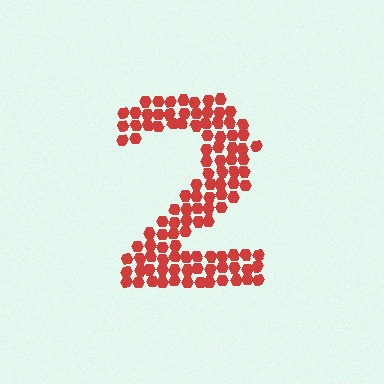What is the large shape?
The large shape is the digit 2.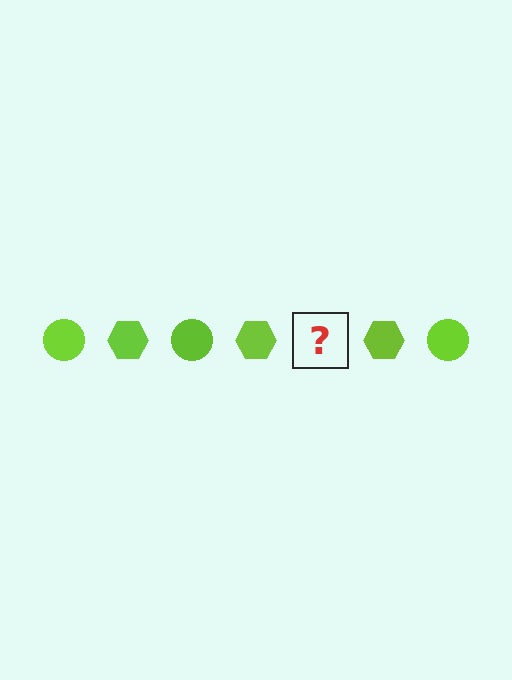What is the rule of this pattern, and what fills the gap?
The rule is that the pattern cycles through circle, hexagon shapes in lime. The gap should be filled with a lime circle.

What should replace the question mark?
The question mark should be replaced with a lime circle.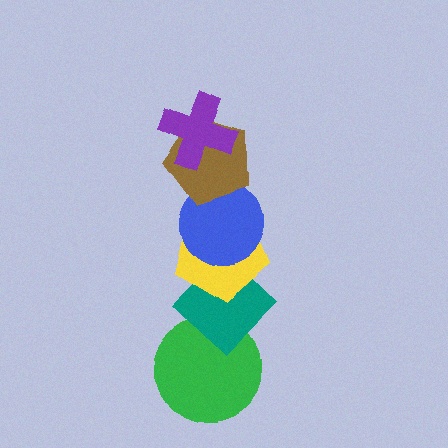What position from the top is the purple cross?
The purple cross is 1st from the top.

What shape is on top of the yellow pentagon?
The blue circle is on top of the yellow pentagon.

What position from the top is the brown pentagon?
The brown pentagon is 2nd from the top.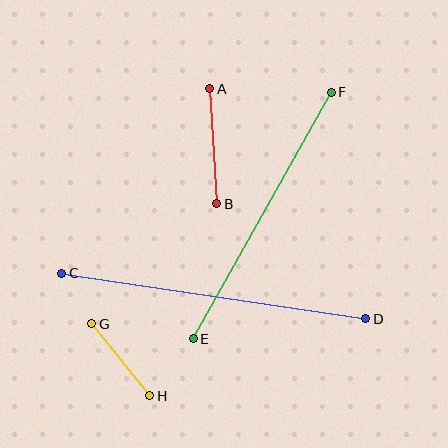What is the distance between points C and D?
The distance is approximately 307 pixels.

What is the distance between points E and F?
The distance is approximately 283 pixels.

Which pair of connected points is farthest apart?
Points C and D are farthest apart.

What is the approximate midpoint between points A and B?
The midpoint is at approximately (213, 146) pixels.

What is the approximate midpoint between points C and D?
The midpoint is at approximately (214, 296) pixels.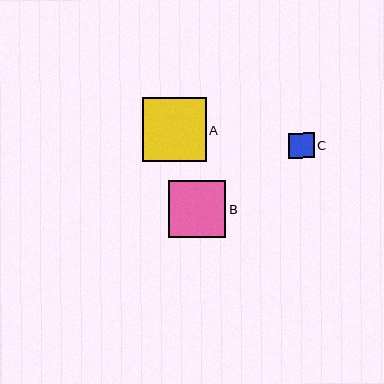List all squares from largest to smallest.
From largest to smallest: A, B, C.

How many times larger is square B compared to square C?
Square B is approximately 2.3 times the size of square C.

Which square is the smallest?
Square C is the smallest with a size of approximately 25 pixels.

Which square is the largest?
Square A is the largest with a size of approximately 64 pixels.